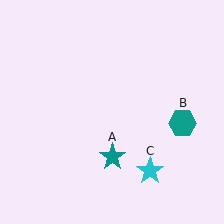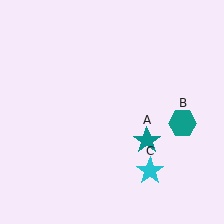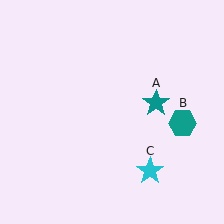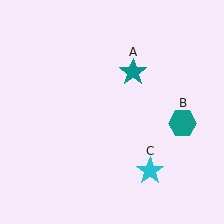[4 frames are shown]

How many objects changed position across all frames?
1 object changed position: teal star (object A).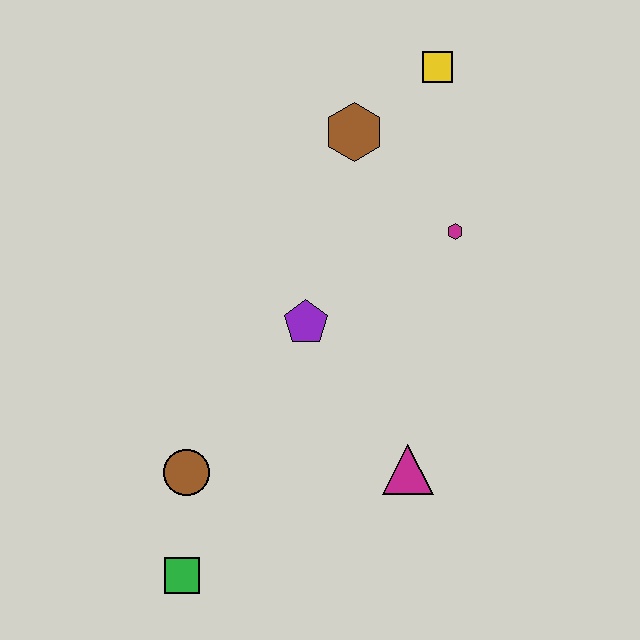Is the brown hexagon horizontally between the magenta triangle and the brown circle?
Yes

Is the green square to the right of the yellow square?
No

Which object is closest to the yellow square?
The brown hexagon is closest to the yellow square.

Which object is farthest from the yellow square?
The green square is farthest from the yellow square.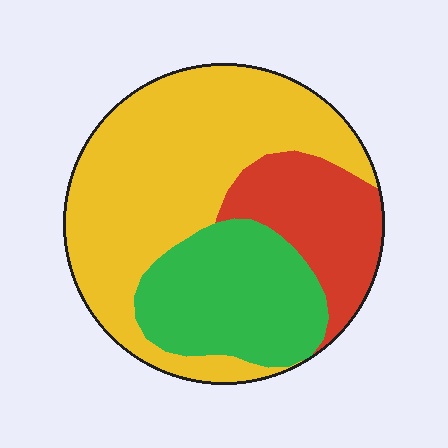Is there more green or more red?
Green.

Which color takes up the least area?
Red, at roughly 20%.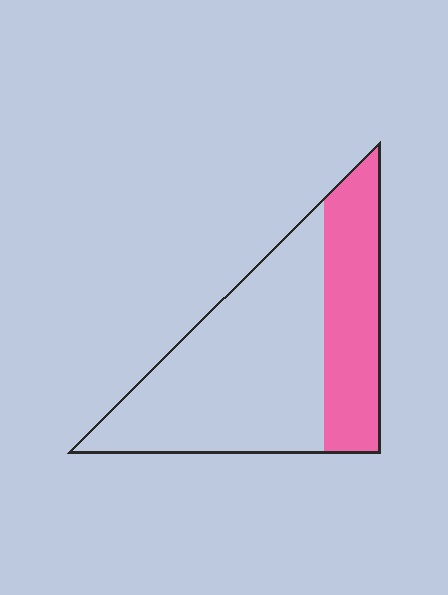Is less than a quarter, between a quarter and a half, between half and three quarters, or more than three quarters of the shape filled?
Between a quarter and a half.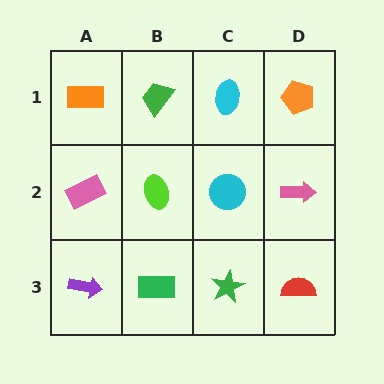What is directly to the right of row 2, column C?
A pink arrow.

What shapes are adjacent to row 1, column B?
A lime ellipse (row 2, column B), an orange rectangle (row 1, column A), a cyan ellipse (row 1, column C).